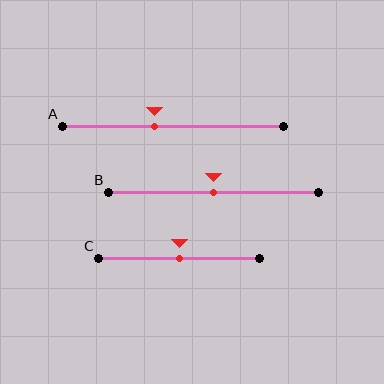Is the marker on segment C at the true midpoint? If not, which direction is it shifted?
Yes, the marker on segment C is at the true midpoint.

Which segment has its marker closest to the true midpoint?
Segment B has its marker closest to the true midpoint.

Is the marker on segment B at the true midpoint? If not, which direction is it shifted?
Yes, the marker on segment B is at the true midpoint.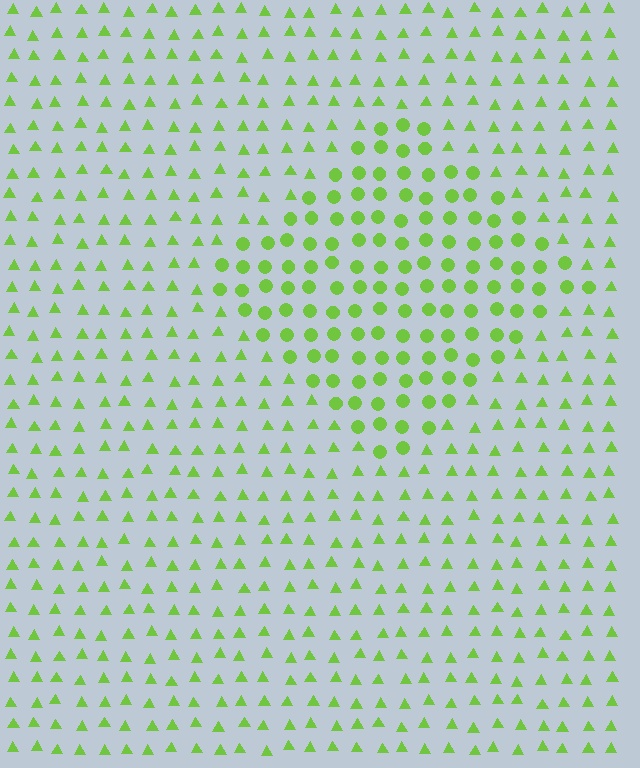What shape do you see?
I see a diamond.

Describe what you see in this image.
The image is filled with small lime elements arranged in a uniform grid. A diamond-shaped region contains circles, while the surrounding area contains triangles. The boundary is defined purely by the change in element shape.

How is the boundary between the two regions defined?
The boundary is defined by a change in element shape: circles inside vs. triangles outside. All elements share the same color and spacing.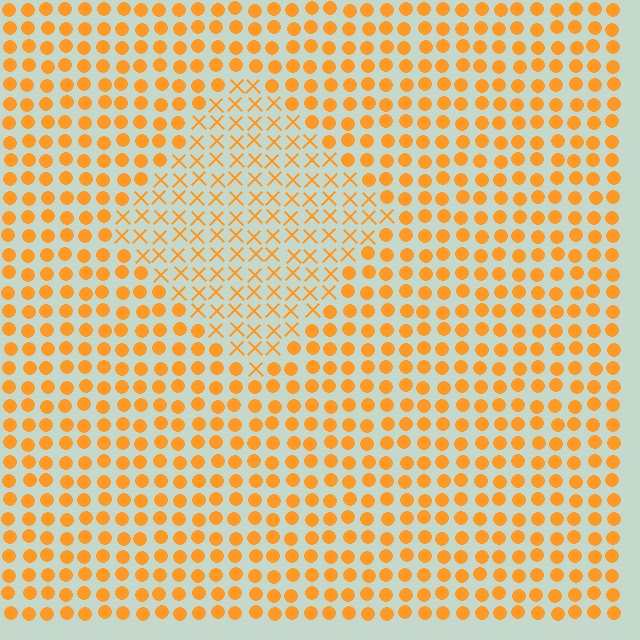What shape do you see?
I see a diamond.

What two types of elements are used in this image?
The image uses X marks inside the diamond region and circles outside it.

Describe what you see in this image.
The image is filled with small orange elements arranged in a uniform grid. A diamond-shaped region contains X marks, while the surrounding area contains circles. The boundary is defined purely by the change in element shape.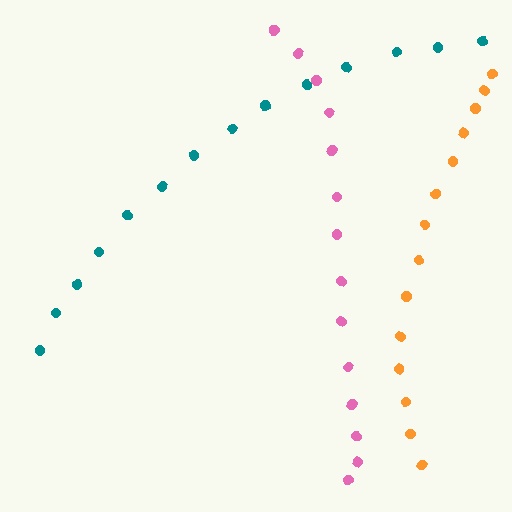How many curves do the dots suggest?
There are 3 distinct paths.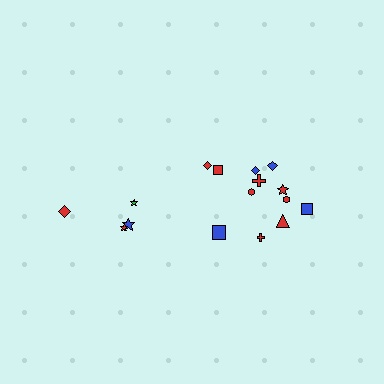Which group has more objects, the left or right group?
The right group.